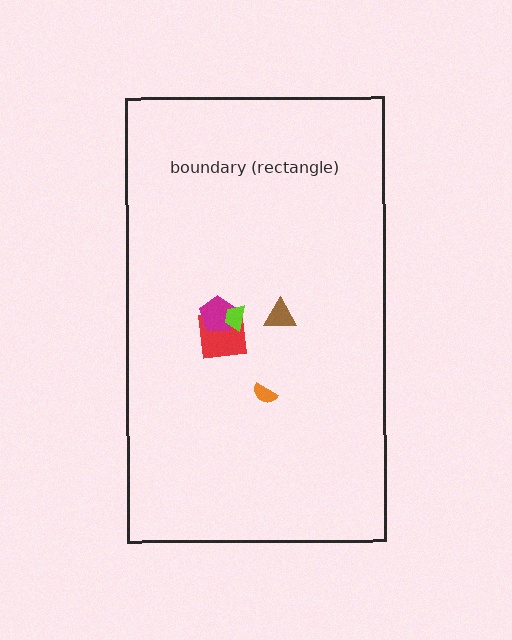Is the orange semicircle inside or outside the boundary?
Inside.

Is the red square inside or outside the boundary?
Inside.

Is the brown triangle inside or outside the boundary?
Inside.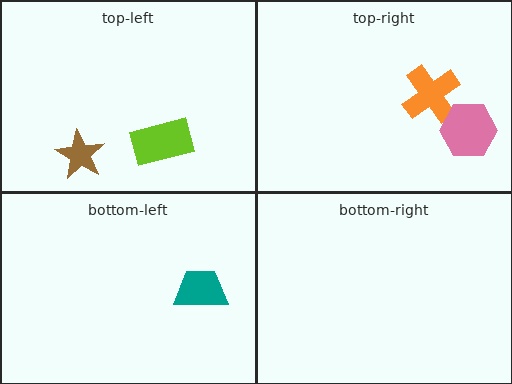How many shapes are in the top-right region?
2.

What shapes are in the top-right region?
The orange cross, the pink hexagon.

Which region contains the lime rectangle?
The top-left region.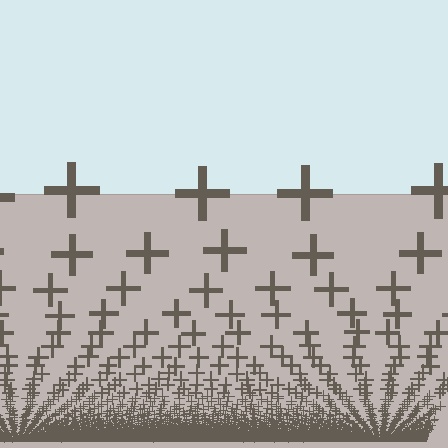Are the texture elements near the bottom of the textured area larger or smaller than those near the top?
Smaller. The gradient is inverted — elements near the bottom are smaller and denser.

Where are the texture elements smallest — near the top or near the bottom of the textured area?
Near the bottom.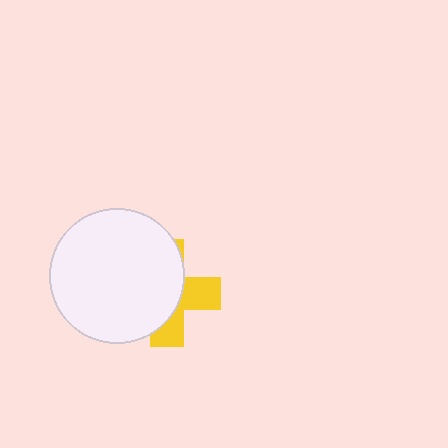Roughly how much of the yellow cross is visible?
A small part of it is visible (roughly 37%).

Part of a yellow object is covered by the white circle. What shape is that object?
It is a cross.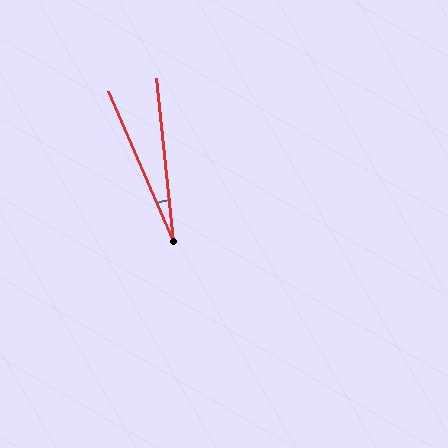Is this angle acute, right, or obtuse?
It is acute.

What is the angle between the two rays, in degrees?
Approximately 18 degrees.